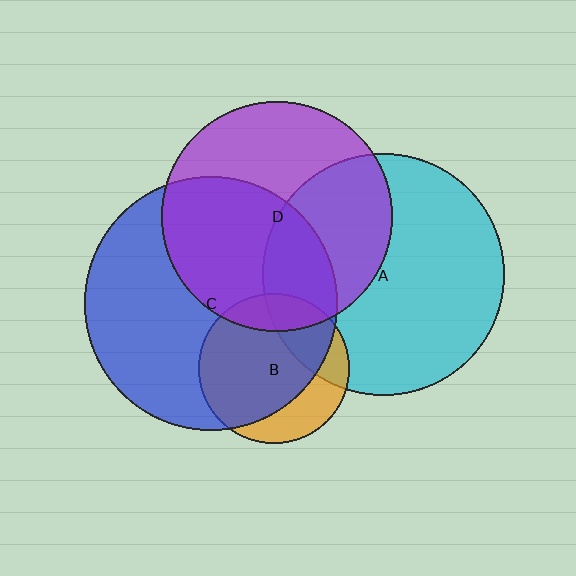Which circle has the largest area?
Circle C (blue).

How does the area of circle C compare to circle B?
Approximately 2.8 times.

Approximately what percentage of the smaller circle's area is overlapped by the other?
Approximately 25%.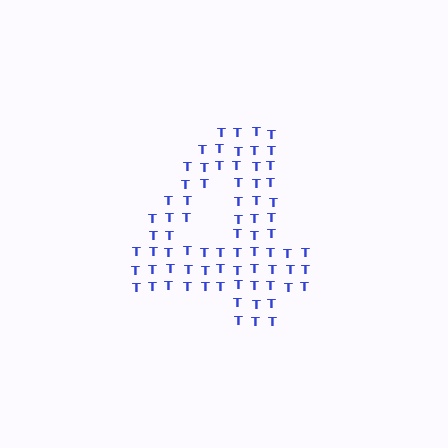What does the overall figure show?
The overall figure shows the digit 4.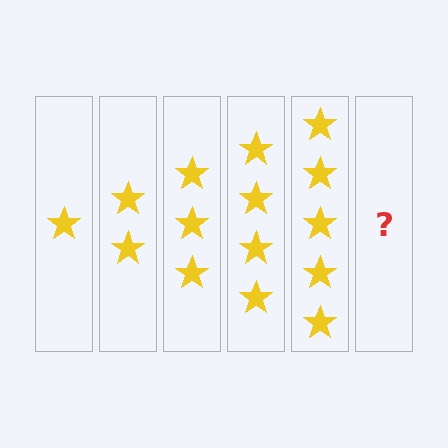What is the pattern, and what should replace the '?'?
The pattern is that each step adds one more star. The '?' should be 6 stars.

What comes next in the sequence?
The next element should be 6 stars.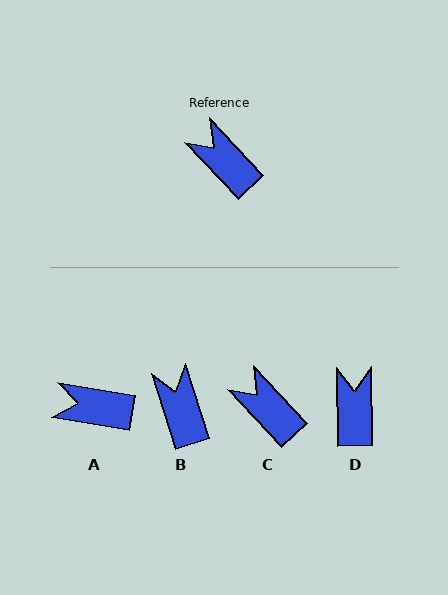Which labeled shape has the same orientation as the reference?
C.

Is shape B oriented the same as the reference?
No, it is off by about 26 degrees.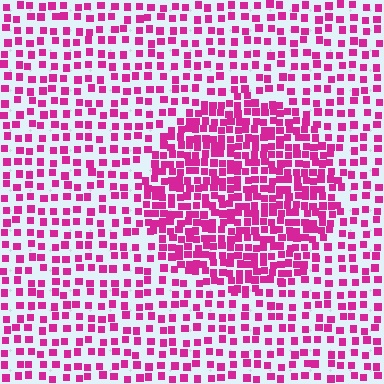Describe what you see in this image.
The image contains small magenta elements arranged at two different densities. A circle-shaped region is visible where the elements are more densely packed than the surrounding area.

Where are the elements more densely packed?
The elements are more densely packed inside the circle boundary.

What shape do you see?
I see a circle.